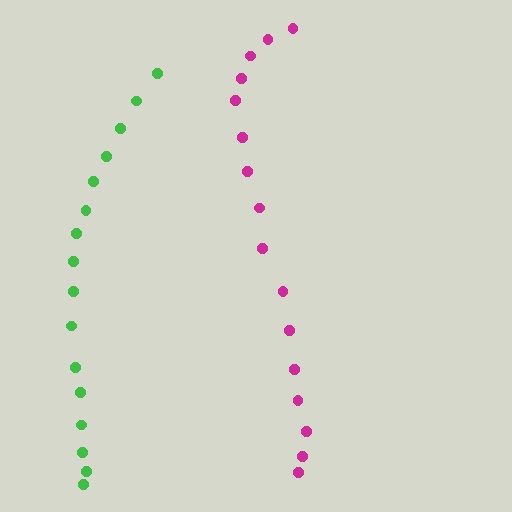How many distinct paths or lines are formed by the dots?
There are 2 distinct paths.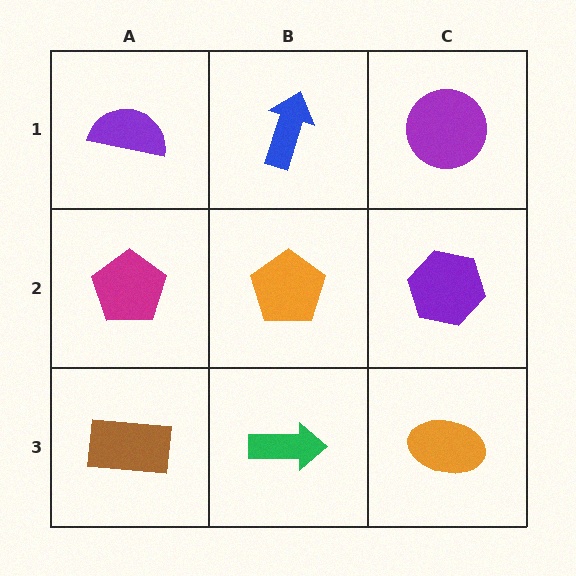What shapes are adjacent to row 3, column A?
A magenta pentagon (row 2, column A), a green arrow (row 3, column B).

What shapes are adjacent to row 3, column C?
A purple hexagon (row 2, column C), a green arrow (row 3, column B).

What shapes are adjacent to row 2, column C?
A purple circle (row 1, column C), an orange ellipse (row 3, column C), an orange pentagon (row 2, column B).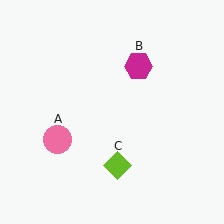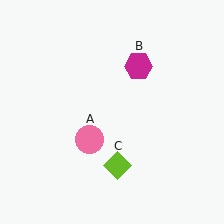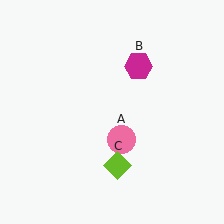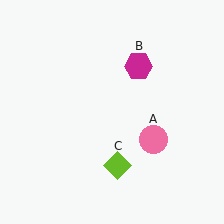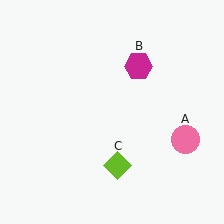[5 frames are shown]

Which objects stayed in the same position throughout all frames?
Magenta hexagon (object B) and lime diamond (object C) remained stationary.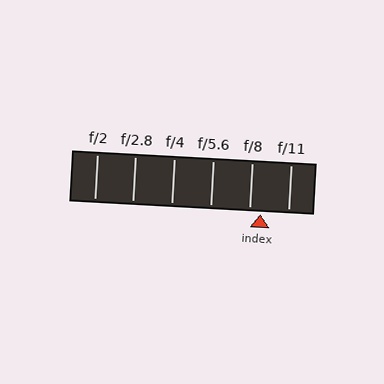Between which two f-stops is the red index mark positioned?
The index mark is between f/8 and f/11.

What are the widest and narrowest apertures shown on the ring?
The widest aperture shown is f/2 and the narrowest is f/11.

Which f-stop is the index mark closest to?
The index mark is closest to f/8.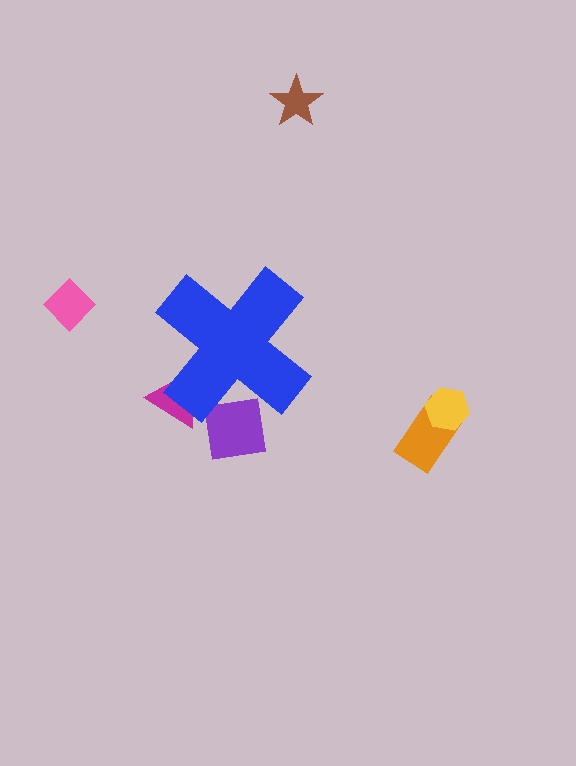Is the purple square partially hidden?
Yes, the purple square is partially hidden behind the blue cross.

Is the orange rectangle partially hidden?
No, the orange rectangle is fully visible.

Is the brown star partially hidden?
No, the brown star is fully visible.